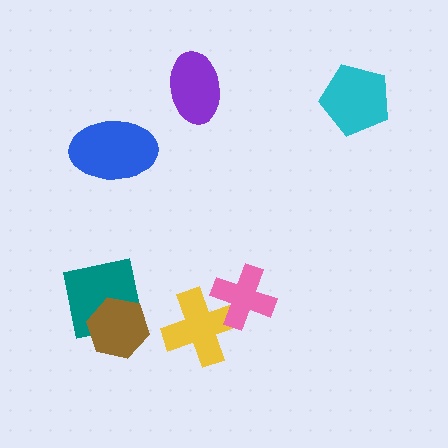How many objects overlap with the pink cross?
1 object overlaps with the pink cross.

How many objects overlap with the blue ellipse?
0 objects overlap with the blue ellipse.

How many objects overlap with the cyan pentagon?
0 objects overlap with the cyan pentagon.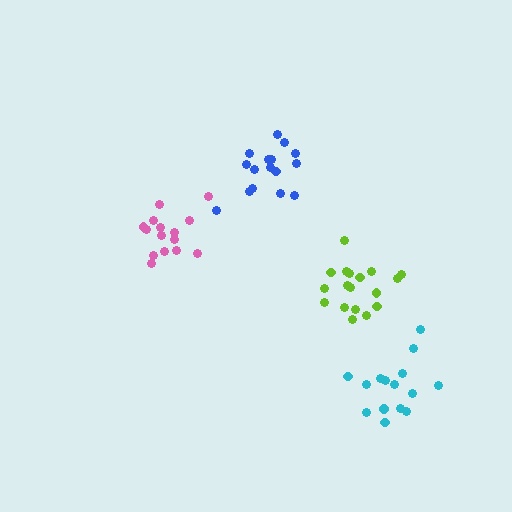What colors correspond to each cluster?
The clusters are colored: cyan, pink, blue, lime.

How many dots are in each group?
Group 1: 15 dots, Group 2: 15 dots, Group 3: 16 dots, Group 4: 18 dots (64 total).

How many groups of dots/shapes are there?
There are 4 groups.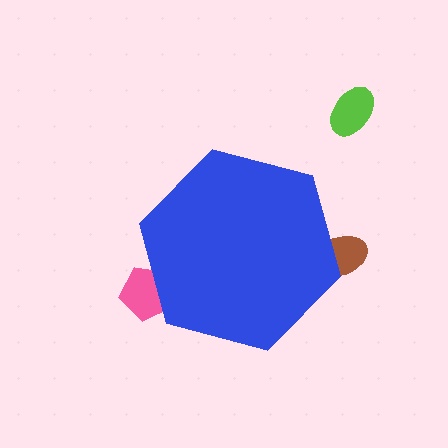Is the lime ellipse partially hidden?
No, the lime ellipse is fully visible.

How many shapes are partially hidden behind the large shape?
2 shapes are partially hidden.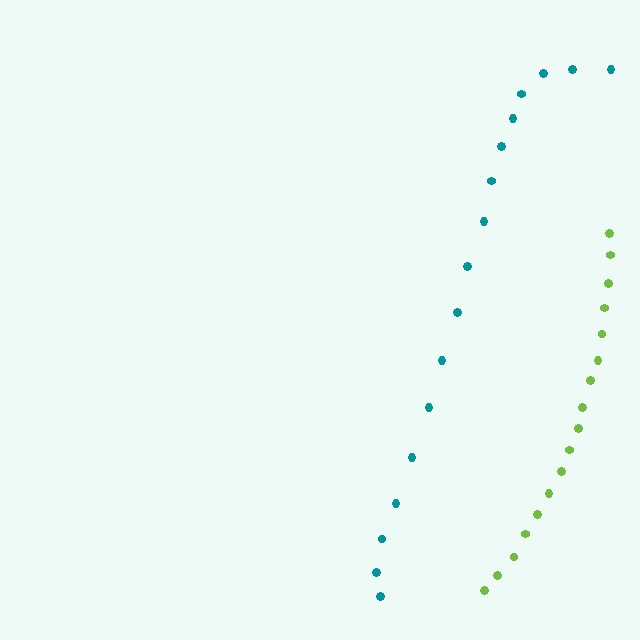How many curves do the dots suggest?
There are 2 distinct paths.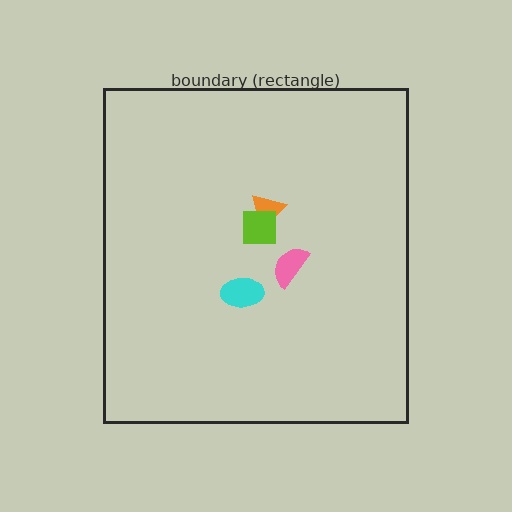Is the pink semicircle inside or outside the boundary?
Inside.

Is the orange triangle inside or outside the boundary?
Inside.